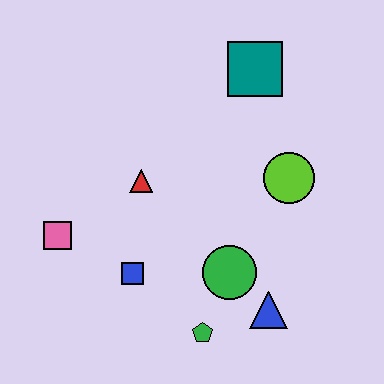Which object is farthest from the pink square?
The teal square is farthest from the pink square.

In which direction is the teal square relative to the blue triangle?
The teal square is above the blue triangle.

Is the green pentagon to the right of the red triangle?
Yes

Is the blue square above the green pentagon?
Yes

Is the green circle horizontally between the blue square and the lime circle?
Yes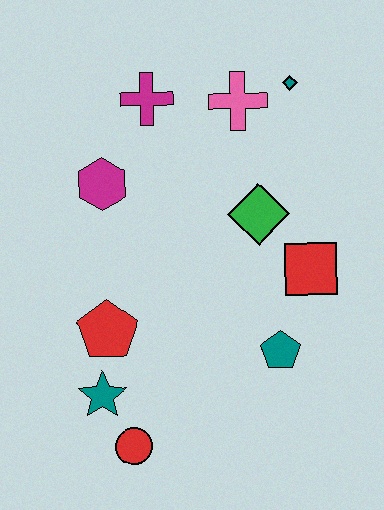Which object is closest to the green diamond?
The red square is closest to the green diamond.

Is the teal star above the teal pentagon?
No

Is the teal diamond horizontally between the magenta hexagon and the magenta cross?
No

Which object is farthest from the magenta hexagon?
The red circle is farthest from the magenta hexagon.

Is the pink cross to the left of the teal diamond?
Yes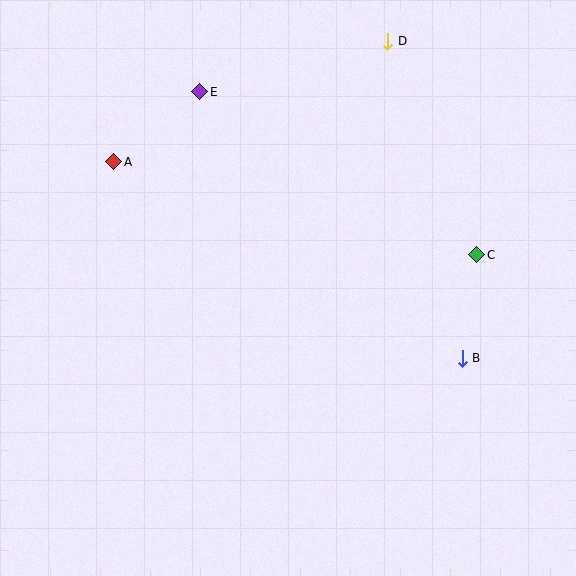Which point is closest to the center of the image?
Point B at (462, 358) is closest to the center.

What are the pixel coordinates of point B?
Point B is at (462, 358).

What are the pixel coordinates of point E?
Point E is at (200, 92).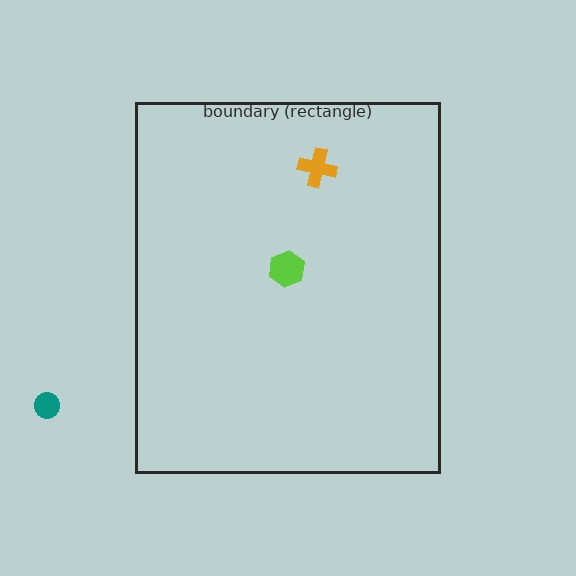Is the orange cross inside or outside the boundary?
Inside.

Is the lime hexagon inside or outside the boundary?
Inside.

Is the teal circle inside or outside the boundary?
Outside.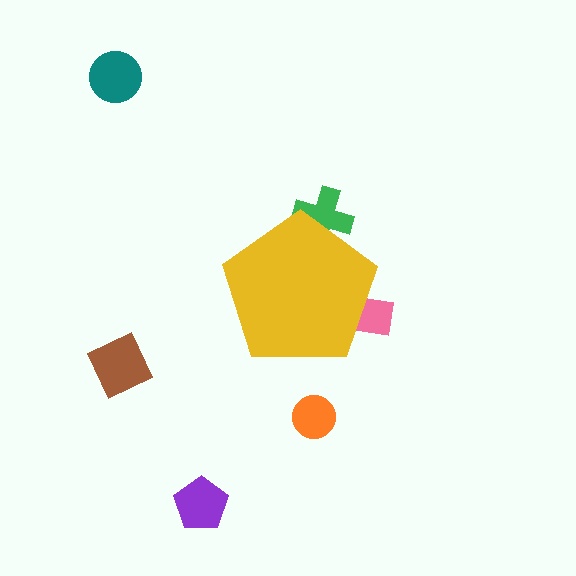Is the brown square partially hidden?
No, the brown square is fully visible.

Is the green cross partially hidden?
Yes, the green cross is partially hidden behind the yellow pentagon.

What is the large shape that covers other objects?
A yellow pentagon.